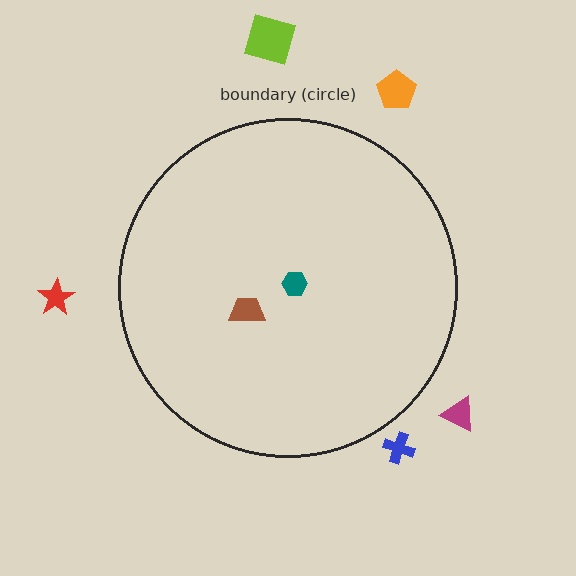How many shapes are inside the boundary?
2 inside, 5 outside.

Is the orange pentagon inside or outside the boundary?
Outside.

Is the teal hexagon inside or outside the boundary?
Inside.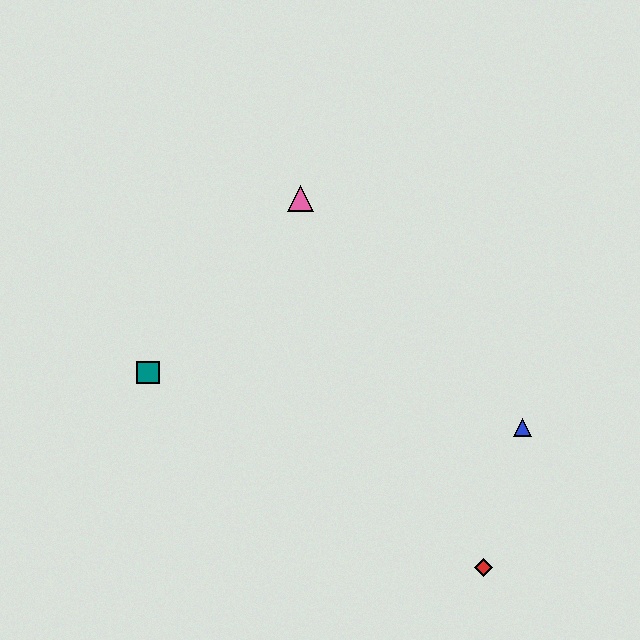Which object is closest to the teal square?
The pink triangle is closest to the teal square.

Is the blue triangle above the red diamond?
Yes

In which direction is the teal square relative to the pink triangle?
The teal square is below the pink triangle.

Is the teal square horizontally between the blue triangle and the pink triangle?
No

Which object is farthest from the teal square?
The red diamond is farthest from the teal square.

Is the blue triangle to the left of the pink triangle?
No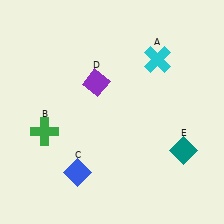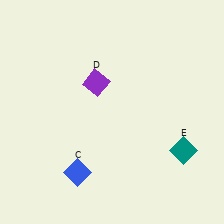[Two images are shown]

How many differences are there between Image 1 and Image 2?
There are 2 differences between the two images.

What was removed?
The green cross (B), the cyan cross (A) were removed in Image 2.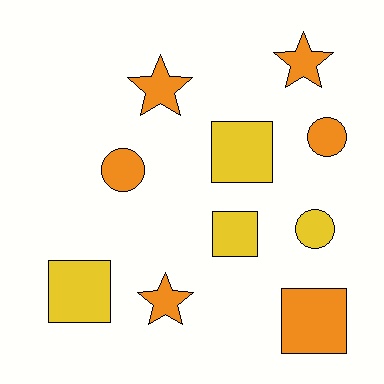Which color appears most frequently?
Orange, with 6 objects.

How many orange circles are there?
There are 2 orange circles.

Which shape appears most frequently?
Square, with 4 objects.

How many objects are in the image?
There are 10 objects.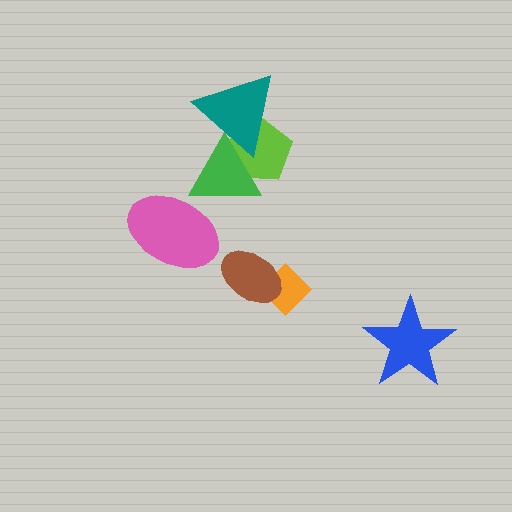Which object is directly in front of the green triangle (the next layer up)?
The pink ellipse is directly in front of the green triangle.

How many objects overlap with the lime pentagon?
2 objects overlap with the lime pentagon.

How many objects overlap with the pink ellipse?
1 object overlaps with the pink ellipse.